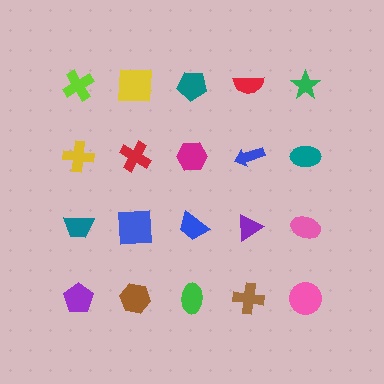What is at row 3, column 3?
A blue trapezoid.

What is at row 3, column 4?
A purple triangle.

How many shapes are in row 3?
5 shapes.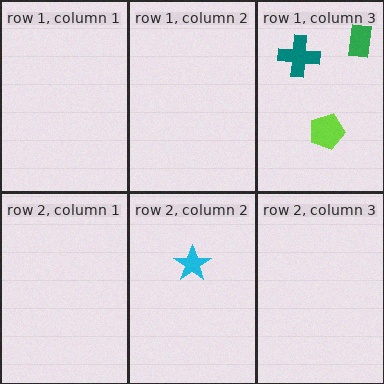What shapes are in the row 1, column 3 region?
The lime pentagon, the green rectangle, the teal cross.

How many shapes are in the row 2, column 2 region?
1.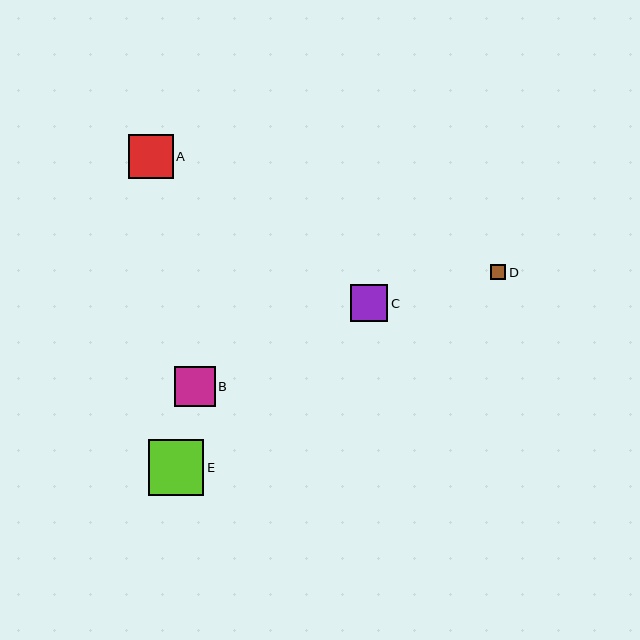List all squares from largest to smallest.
From largest to smallest: E, A, B, C, D.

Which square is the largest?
Square E is the largest with a size of approximately 55 pixels.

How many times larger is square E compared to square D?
Square E is approximately 3.6 times the size of square D.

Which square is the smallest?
Square D is the smallest with a size of approximately 16 pixels.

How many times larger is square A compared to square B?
Square A is approximately 1.1 times the size of square B.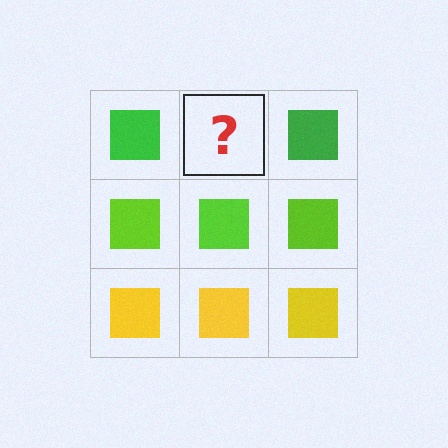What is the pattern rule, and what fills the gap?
The rule is that each row has a consistent color. The gap should be filled with a green square.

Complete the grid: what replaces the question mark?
The question mark should be replaced with a green square.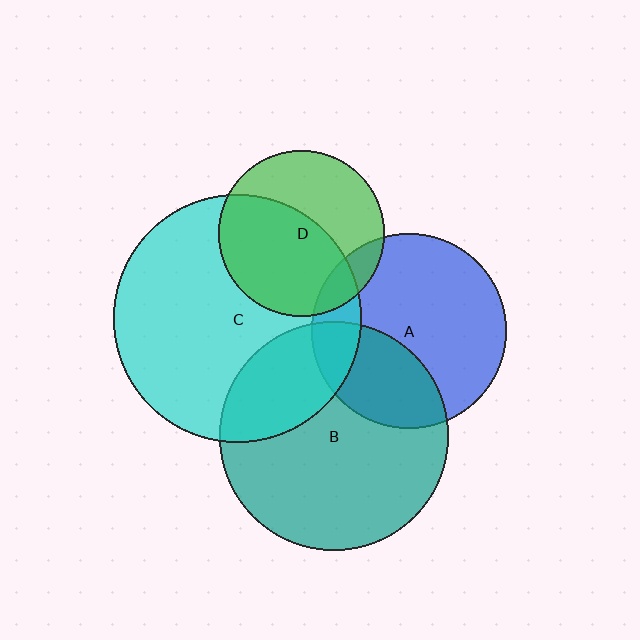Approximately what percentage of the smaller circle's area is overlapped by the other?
Approximately 35%.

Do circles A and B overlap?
Yes.